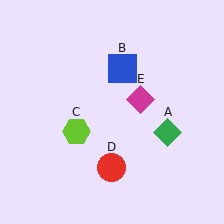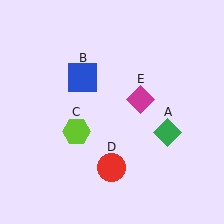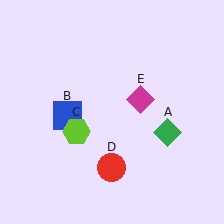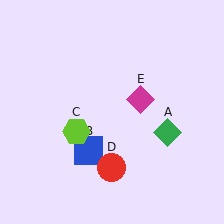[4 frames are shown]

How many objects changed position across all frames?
1 object changed position: blue square (object B).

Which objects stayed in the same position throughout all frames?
Green diamond (object A) and lime hexagon (object C) and red circle (object D) and magenta diamond (object E) remained stationary.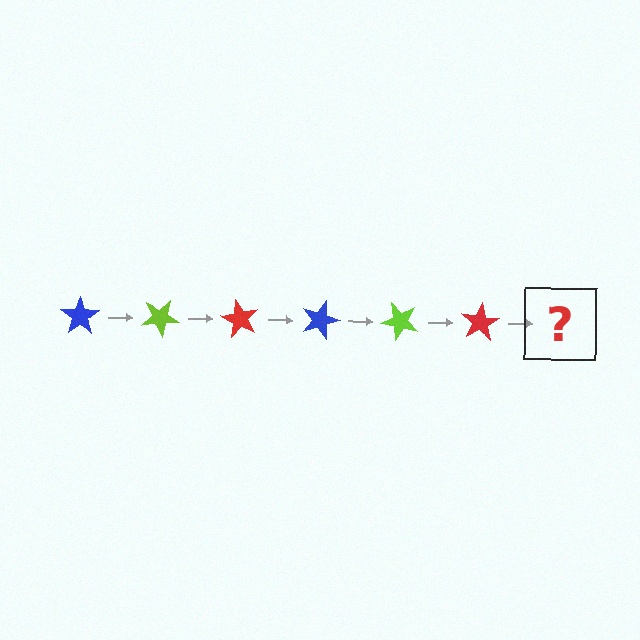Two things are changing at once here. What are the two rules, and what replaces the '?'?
The two rules are that it rotates 30 degrees each step and the color cycles through blue, lime, and red. The '?' should be a blue star, rotated 180 degrees from the start.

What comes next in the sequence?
The next element should be a blue star, rotated 180 degrees from the start.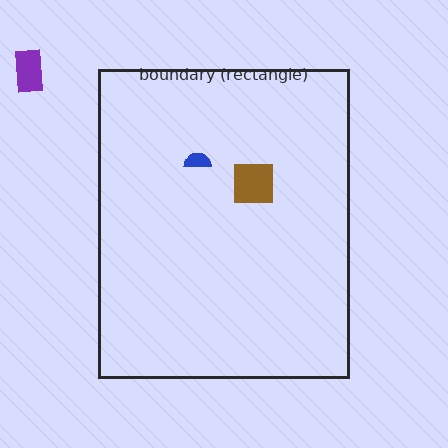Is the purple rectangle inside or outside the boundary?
Outside.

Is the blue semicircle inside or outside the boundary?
Inside.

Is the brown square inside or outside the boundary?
Inside.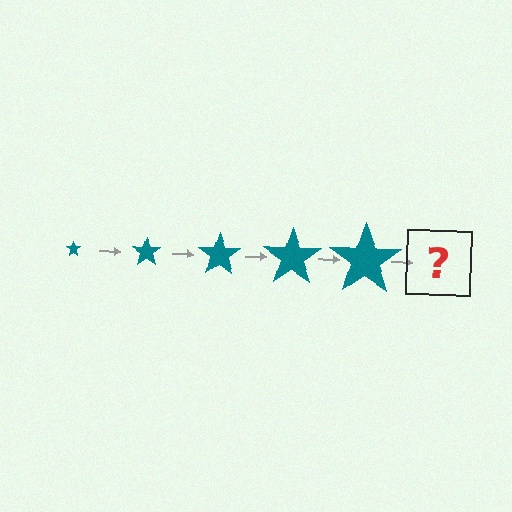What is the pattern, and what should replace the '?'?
The pattern is that the star gets progressively larger each step. The '?' should be a teal star, larger than the previous one.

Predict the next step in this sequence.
The next step is a teal star, larger than the previous one.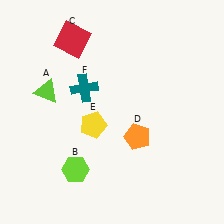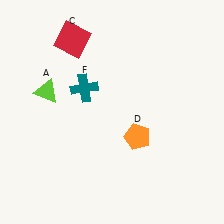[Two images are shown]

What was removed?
The yellow pentagon (E), the lime hexagon (B) were removed in Image 2.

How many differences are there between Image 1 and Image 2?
There are 2 differences between the two images.